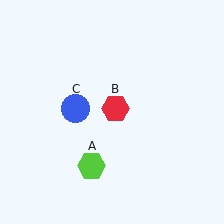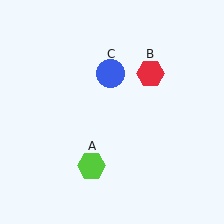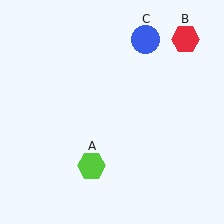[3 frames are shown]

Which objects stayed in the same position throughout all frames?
Lime hexagon (object A) remained stationary.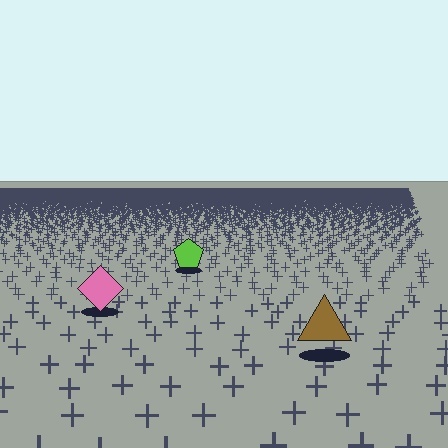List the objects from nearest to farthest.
From nearest to farthest: the brown triangle, the pink diamond, the lime pentagon.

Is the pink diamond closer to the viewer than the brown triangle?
No. The brown triangle is closer — you can tell from the texture gradient: the ground texture is coarser near it.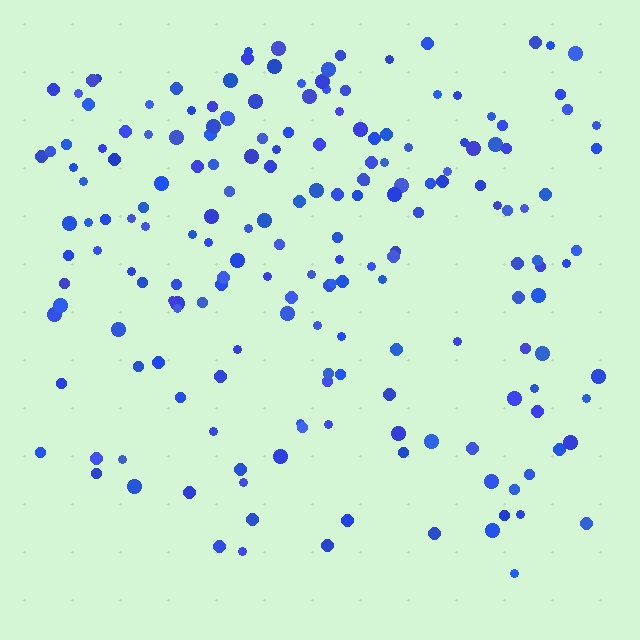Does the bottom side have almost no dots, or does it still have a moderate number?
Still a moderate number, just noticeably fewer than the top.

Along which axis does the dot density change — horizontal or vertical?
Vertical.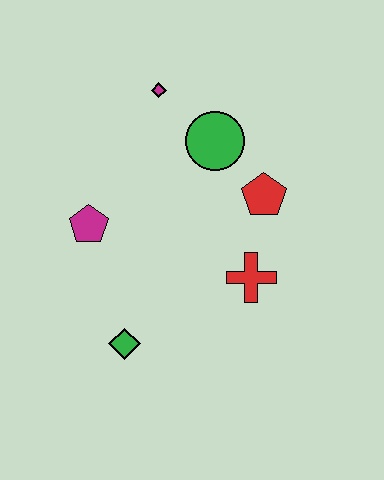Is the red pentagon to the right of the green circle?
Yes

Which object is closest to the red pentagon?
The green circle is closest to the red pentagon.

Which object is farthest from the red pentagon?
The green diamond is farthest from the red pentagon.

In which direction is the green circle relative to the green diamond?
The green circle is above the green diamond.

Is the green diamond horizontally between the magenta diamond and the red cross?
No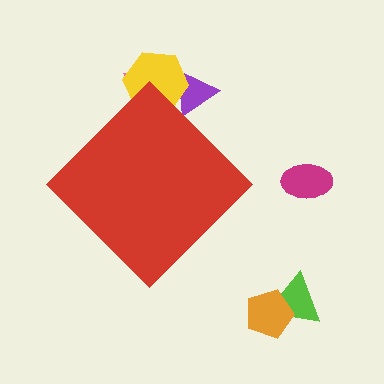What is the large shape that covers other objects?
A red diamond.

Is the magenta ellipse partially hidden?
No, the magenta ellipse is fully visible.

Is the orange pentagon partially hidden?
No, the orange pentagon is fully visible.